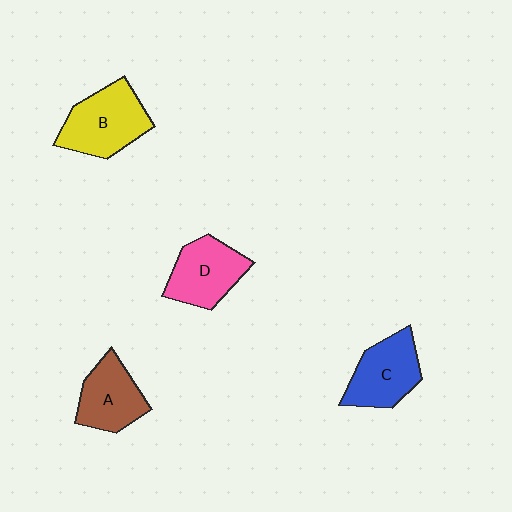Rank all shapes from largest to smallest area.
From largest to smallest: B (yellow), C (blue), D (pink), A (brown).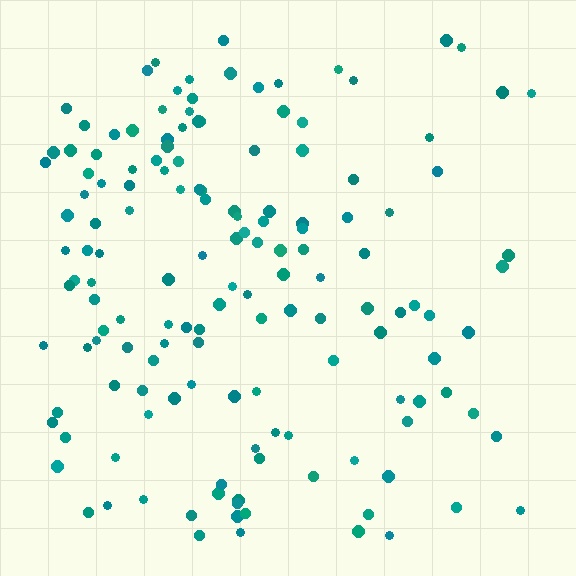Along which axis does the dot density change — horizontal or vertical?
Horizontal.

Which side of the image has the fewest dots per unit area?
The right.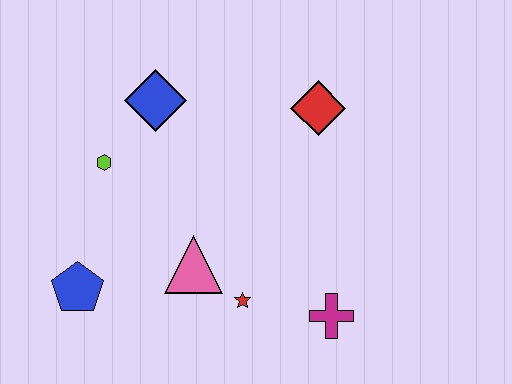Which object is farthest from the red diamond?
The blue pentagon is farthest from the red diamond.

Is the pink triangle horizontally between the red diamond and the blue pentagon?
Yes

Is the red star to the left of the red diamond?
Yes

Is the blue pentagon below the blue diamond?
Yes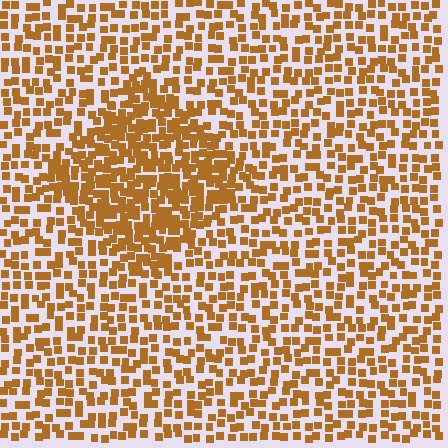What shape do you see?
I see a diamond.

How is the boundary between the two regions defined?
The boundary is defined by a change in element density (approximately 1.9x ratio). All elements are the same color, size, and shape.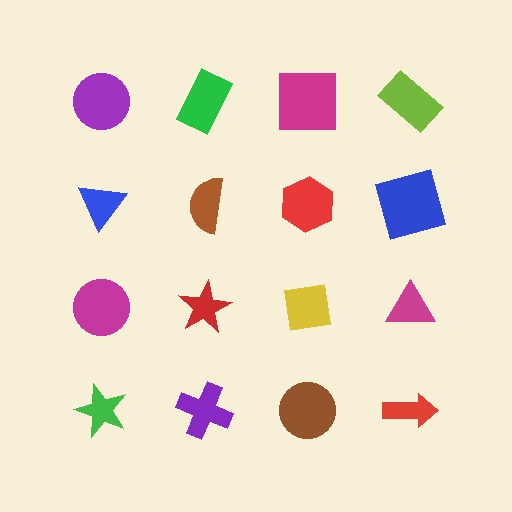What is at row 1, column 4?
A lime rectangle.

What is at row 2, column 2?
A brown semicircle.